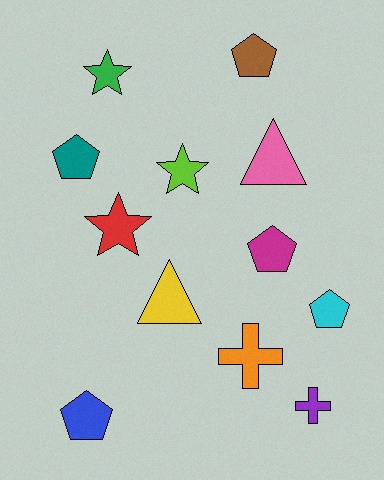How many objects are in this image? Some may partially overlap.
There are 12 objects.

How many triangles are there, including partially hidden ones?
There are 2 triangles.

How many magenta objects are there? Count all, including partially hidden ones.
There is 1 magenta object.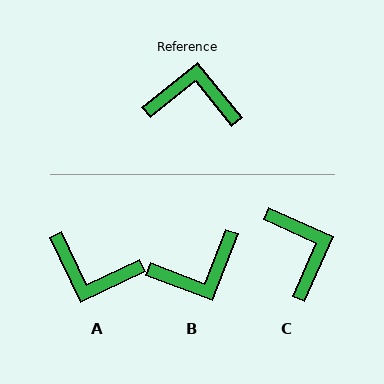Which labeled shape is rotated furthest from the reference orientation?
A, about 166 degrees away.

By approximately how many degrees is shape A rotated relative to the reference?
Approximately 166 degrees counter-clockwise.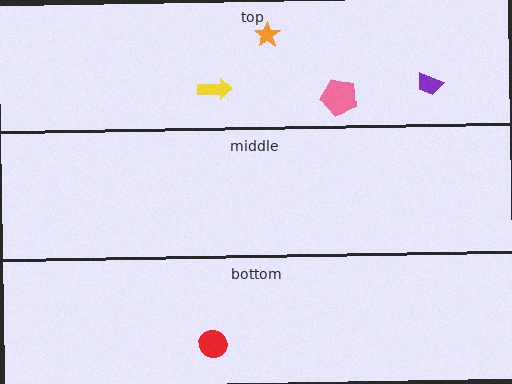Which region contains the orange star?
The top region.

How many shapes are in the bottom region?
1.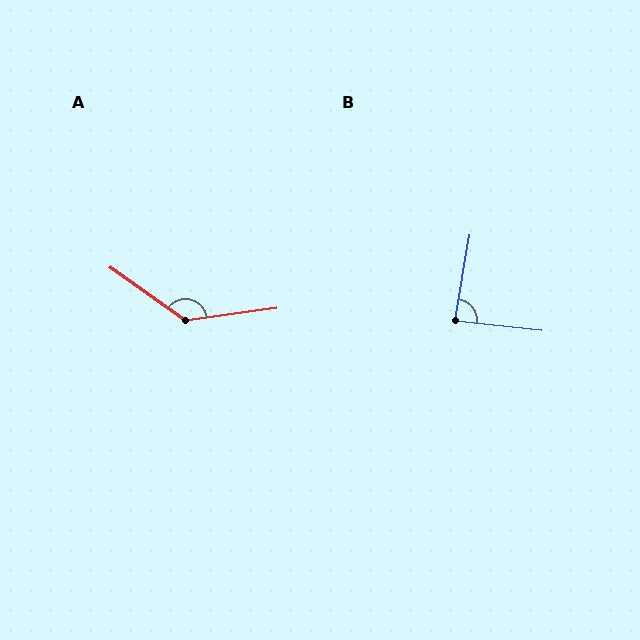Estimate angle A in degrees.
Approximately 137 degrees.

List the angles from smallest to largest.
B (87°), A (137°).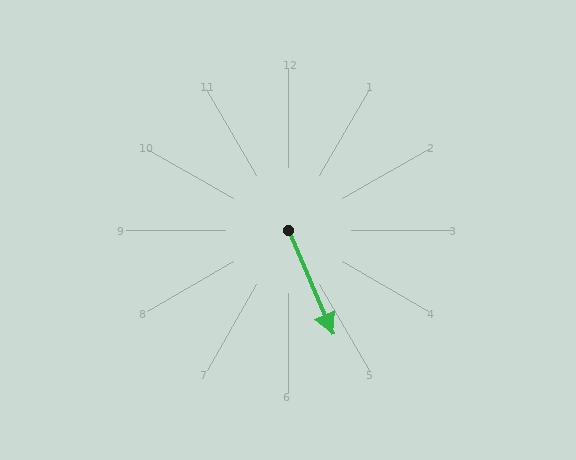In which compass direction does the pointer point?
Southeast.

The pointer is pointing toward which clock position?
Roughly 5 o'clock.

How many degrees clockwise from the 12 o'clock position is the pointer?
Approximately 157 degrees.